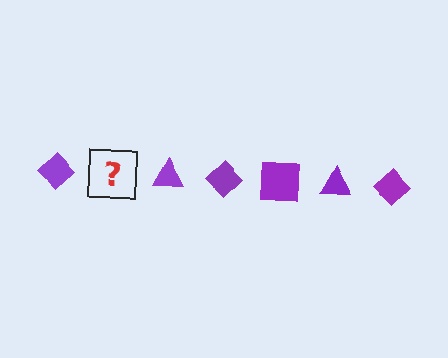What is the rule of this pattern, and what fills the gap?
The rule is that the pattern cycles through diamond, square, triangle shapes in purple. The gap should be filled with a purple square.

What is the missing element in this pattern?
The missing element is a purple square.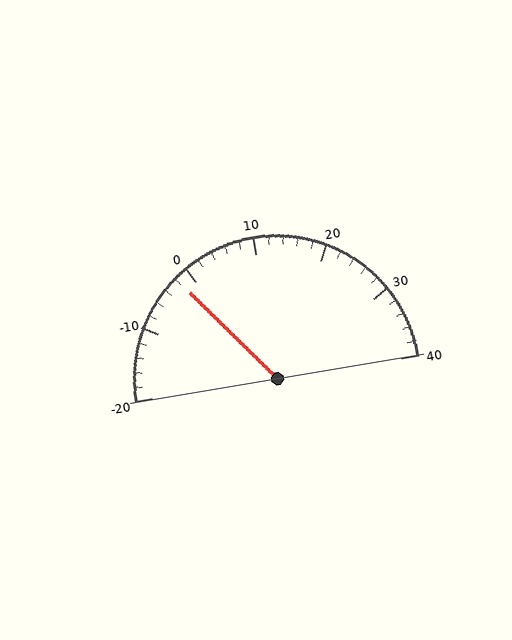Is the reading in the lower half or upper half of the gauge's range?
The reading is in the lower half of the range (-20 to 40).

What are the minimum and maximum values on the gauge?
The gauge ranges from -20 to 40.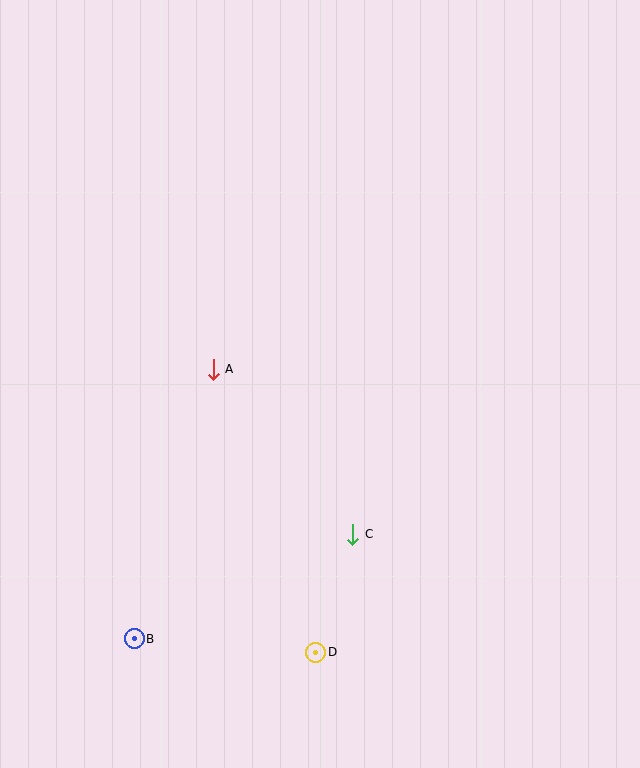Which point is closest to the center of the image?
Point A at (213, 369) is closest to the center.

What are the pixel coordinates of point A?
Point A is at (213, 369).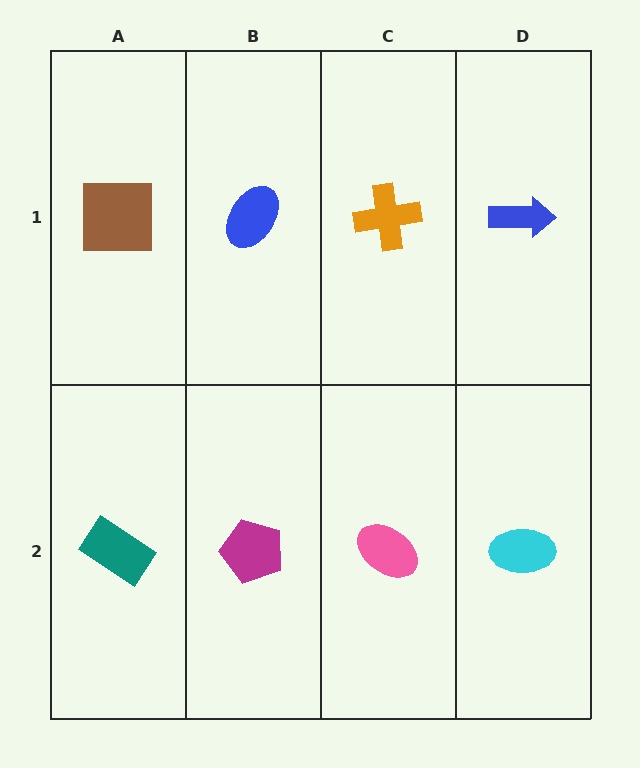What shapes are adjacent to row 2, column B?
A blue ellipse (row 1, column B), a teal rectangle (row 2, column A), a pink ellipse (row 2, column C).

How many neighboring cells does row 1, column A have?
2.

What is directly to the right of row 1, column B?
An orange cross.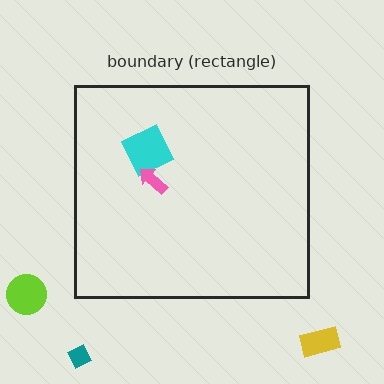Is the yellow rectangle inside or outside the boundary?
Outside.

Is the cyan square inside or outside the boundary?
Inside.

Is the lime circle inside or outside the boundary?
Outside.